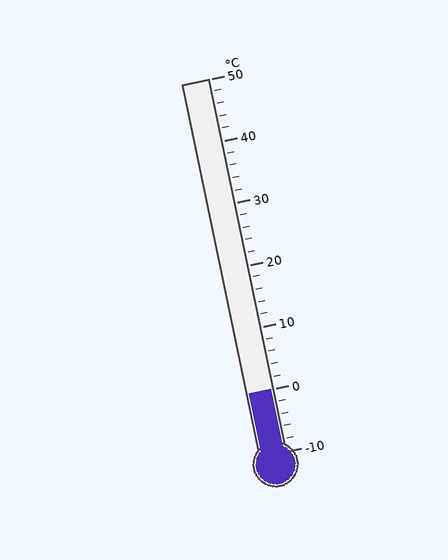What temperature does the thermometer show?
The thermometer shows approximately 0°C.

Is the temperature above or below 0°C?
The temperature is at 0°C.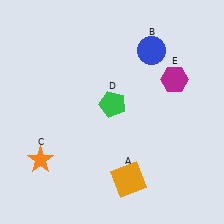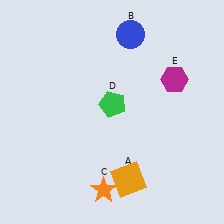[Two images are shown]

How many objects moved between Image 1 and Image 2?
2 objects moved between the two images.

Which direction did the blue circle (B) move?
The blue circle (B) moved left.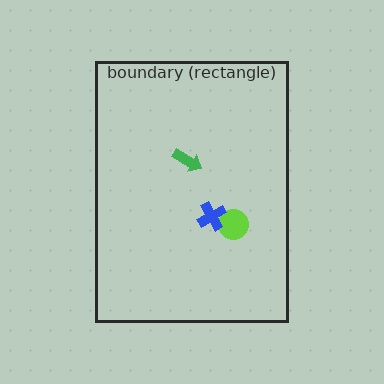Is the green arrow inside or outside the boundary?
Inside.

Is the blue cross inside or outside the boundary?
Inside.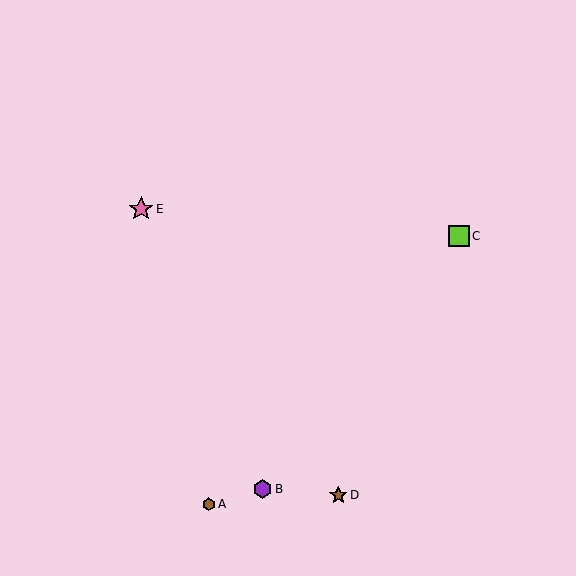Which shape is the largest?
The pink star (labeled E) is the largest.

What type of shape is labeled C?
Shape C is a lime square.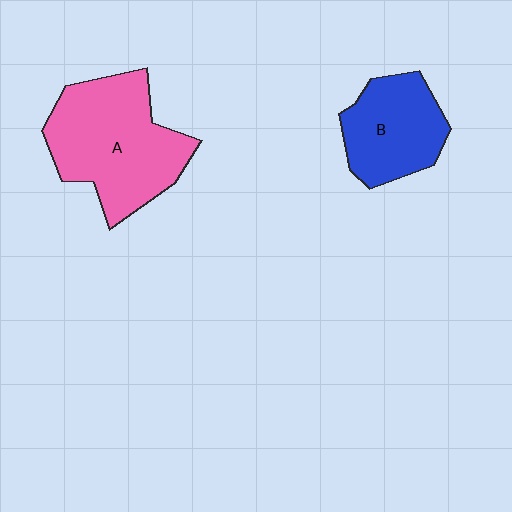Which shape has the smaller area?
Shape B (blue).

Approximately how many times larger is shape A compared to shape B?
Approximately 1.6 times.